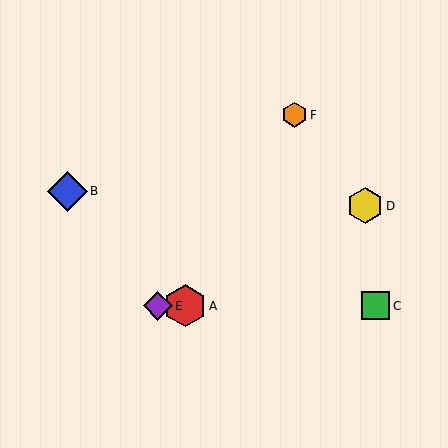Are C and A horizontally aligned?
Yes, both are at y≈306.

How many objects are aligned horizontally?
3 objects (A, C, E) are aligned horizontally.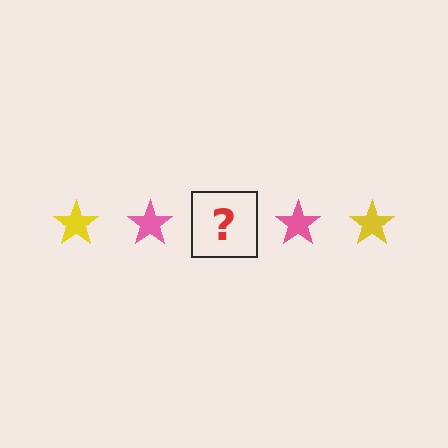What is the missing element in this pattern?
The missing element is a yellow star.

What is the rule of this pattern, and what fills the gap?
The rule is that the pattern cycles through yellow, pink stars. The gap should be filled with a yellow star.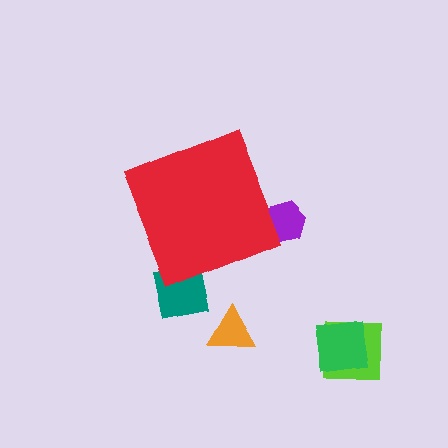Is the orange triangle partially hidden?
No, the orange triangle is fully visible.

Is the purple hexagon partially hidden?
Yes, the purple hexagon is partially hidden behind the red diamond.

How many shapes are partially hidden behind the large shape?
2 shapes are partially hidden.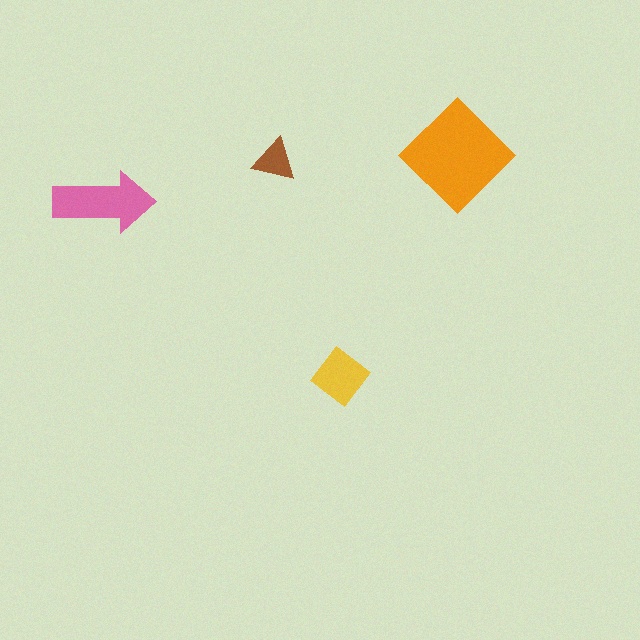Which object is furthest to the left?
The pink arrow is leftmost.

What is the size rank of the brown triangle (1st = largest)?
4th.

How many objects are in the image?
There are 4 objects in the image.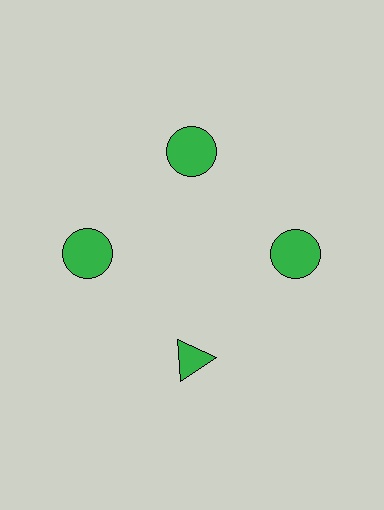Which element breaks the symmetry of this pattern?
The green triangle at roughly the 6 o'clock position breaks the symmetry. All other shapes are green circles.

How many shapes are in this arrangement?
There are 4 shapes arranged in a ring pattern.